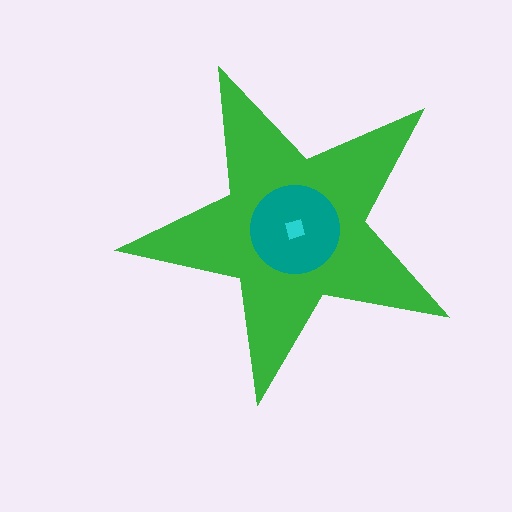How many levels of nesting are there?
3.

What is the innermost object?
The cyan square.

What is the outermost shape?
The green star.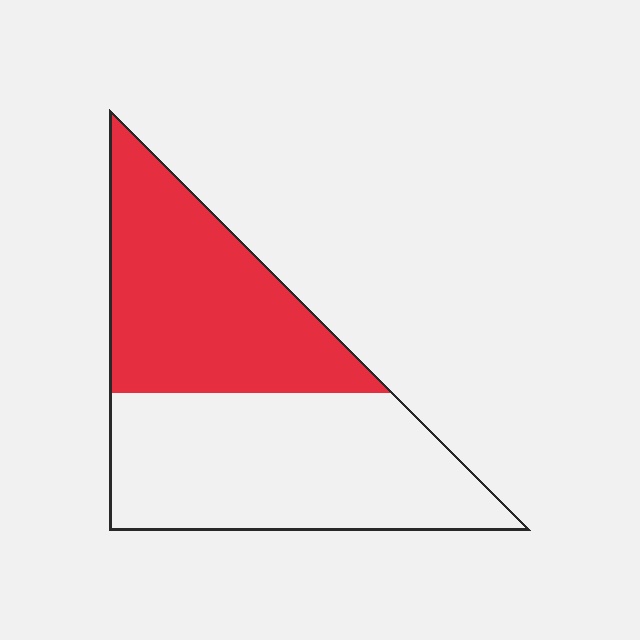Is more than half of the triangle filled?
No.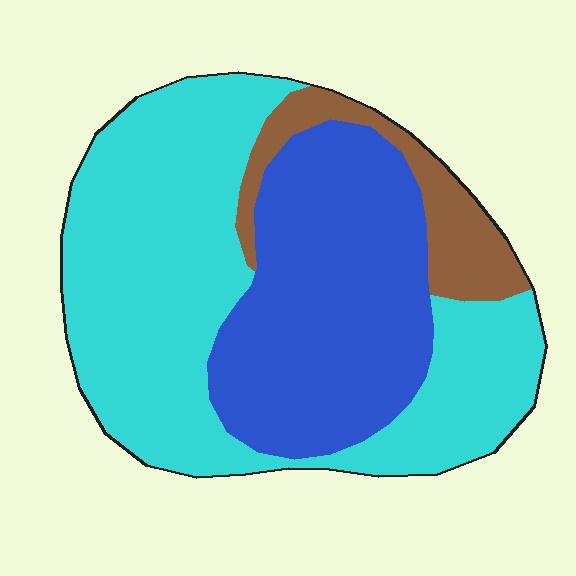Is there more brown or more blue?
Blue.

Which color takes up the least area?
Brown, at roughly 10%.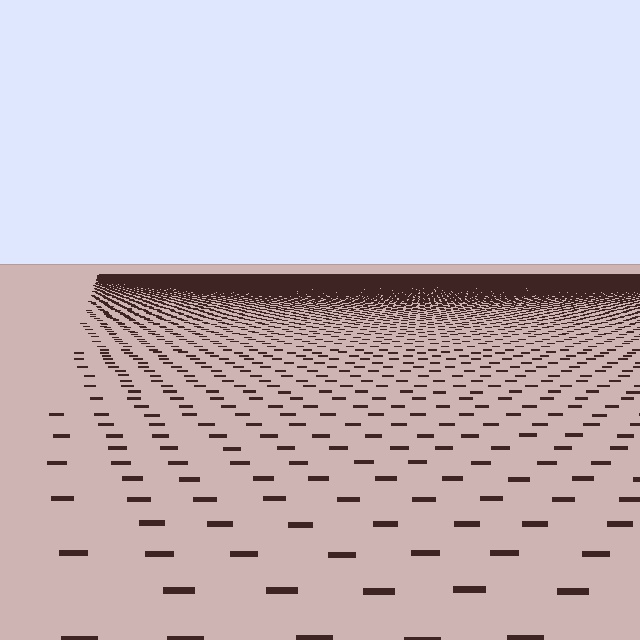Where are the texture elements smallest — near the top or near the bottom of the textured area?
Near the top.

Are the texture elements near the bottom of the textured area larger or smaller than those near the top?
Larger. Near the bottom, elements are closer to the viewer and appear at a bigger on-screen size.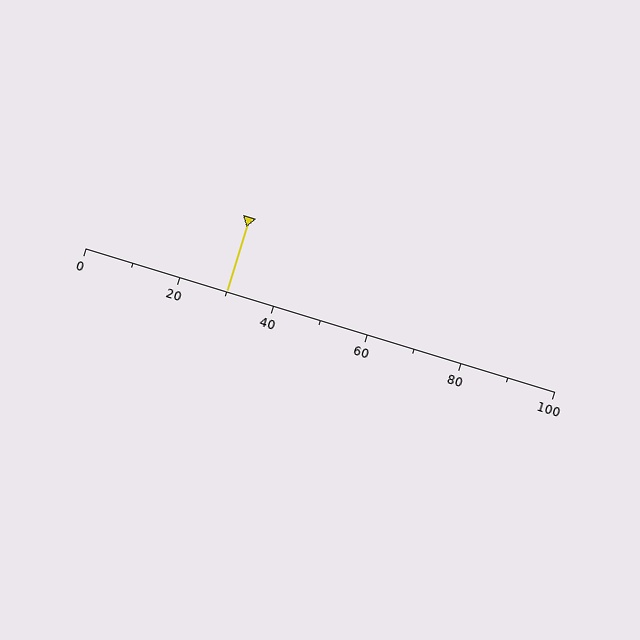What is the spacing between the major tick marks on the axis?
The major ticks are spaced 20 apart.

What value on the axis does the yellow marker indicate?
The marker indicates approximately 30.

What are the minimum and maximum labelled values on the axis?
The axis runs from 0 to 100.